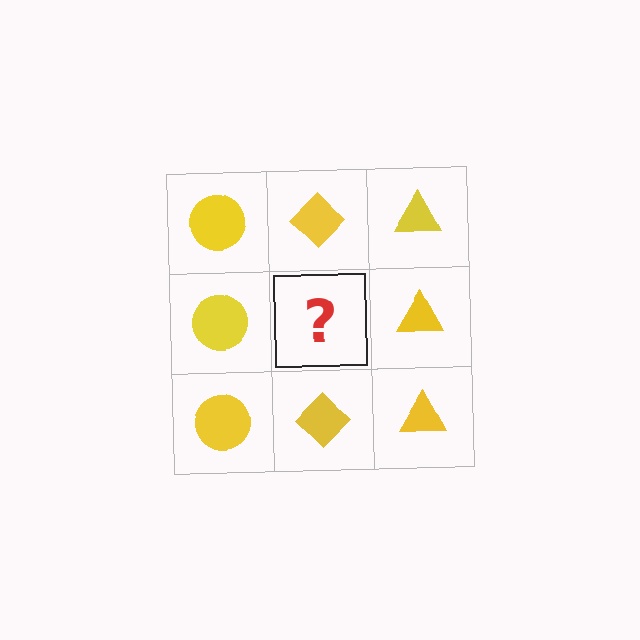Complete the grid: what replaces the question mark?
The question mark should be replaced with a yellow diamond.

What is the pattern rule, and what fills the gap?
The rule is that each column has a consistent shape. The gap should be filled with a yellow diamond.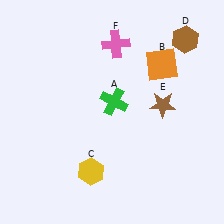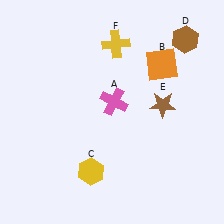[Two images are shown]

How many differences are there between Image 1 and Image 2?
There are 2 differences between the two images.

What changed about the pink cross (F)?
In Image 1, F is pink. In Image 2, it changed to yellow.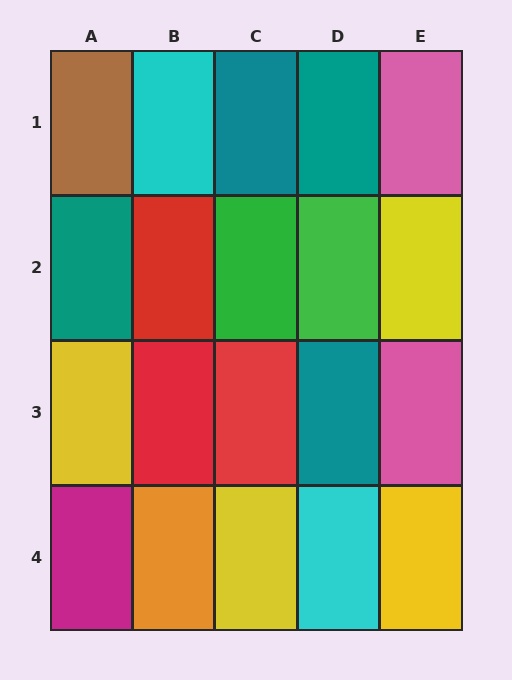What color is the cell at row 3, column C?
Red.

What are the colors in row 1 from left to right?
Brown, cyan, teal, teal, pink.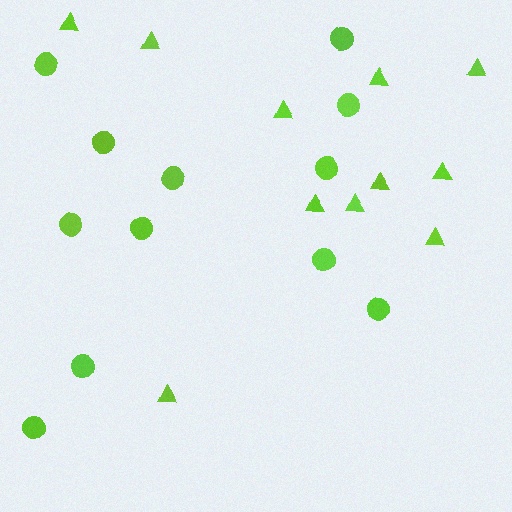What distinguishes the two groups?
There are 2 groups: one group of circles (12) and one group of triangles (11).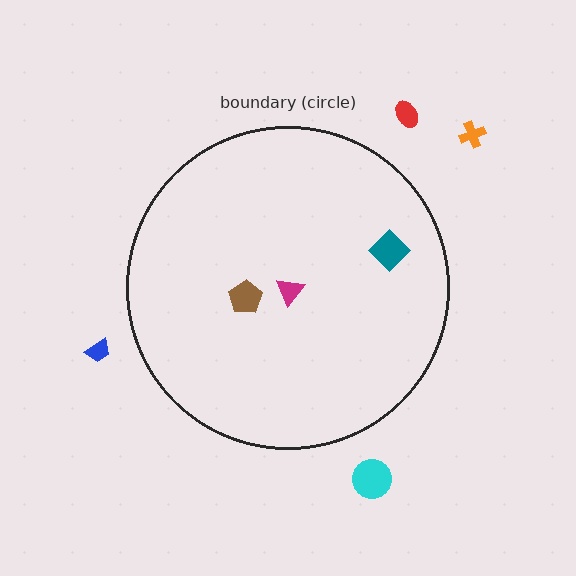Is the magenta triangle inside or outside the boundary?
Inside.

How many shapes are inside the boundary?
3 inside, 4 outside.